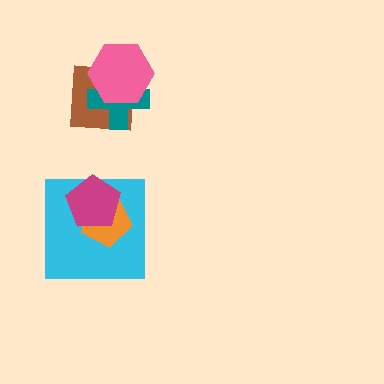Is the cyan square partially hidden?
Yes, it is partially covered by another shape.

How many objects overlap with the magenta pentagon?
2 objects overlap with the magenta pentagon.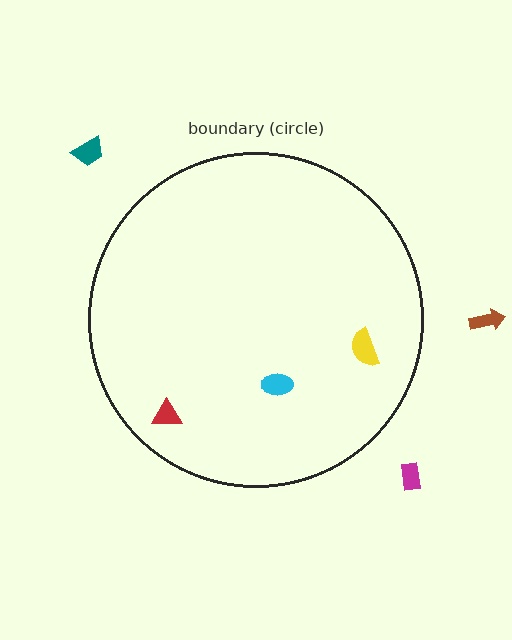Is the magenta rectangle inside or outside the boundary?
Outside.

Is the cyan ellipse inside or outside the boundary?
Inside.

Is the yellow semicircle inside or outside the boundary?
Inside.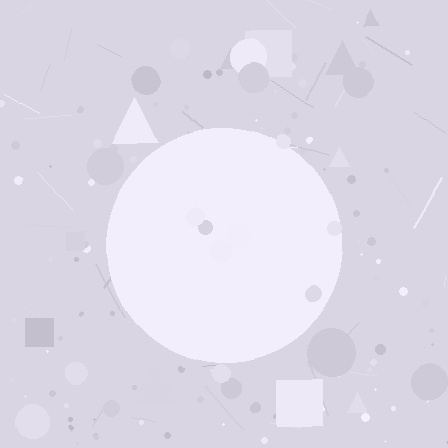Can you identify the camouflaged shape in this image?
The camouflaged shape is a circle.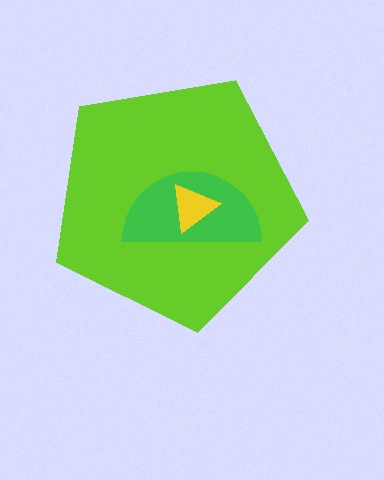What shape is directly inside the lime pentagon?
The green semicircle.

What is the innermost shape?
The yellow triangle.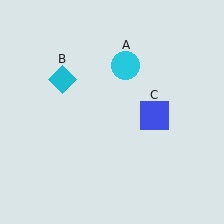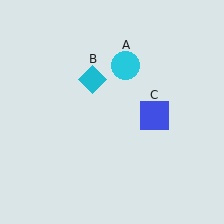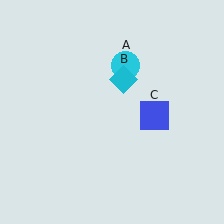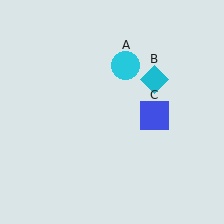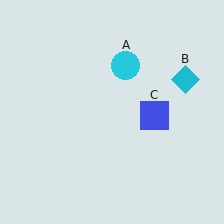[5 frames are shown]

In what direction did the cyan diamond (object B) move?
The cyan diamond (object B) moved right.